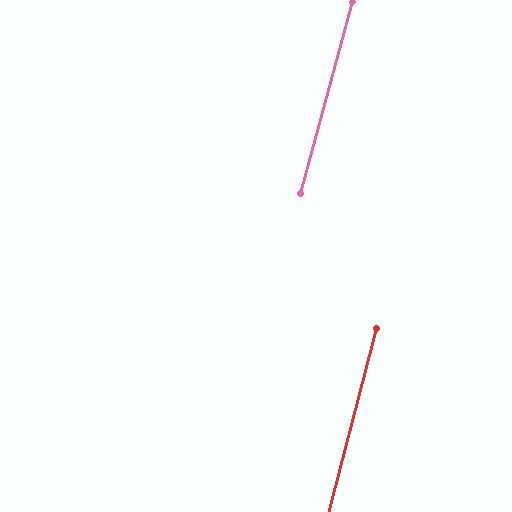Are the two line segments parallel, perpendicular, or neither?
Parallel — their directions differ by only 0.6°.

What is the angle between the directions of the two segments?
Approximately 1 degree.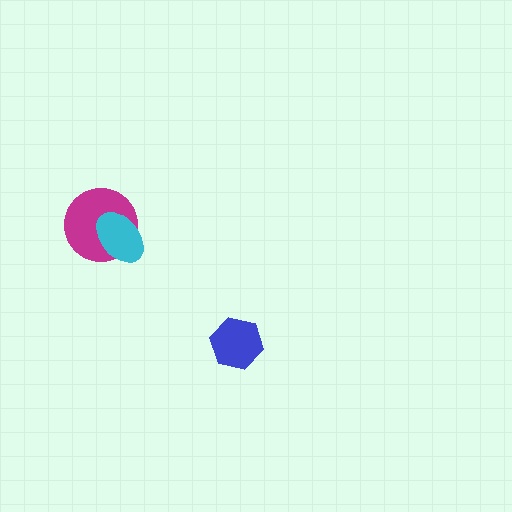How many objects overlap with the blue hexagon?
0 objects overlap with the blue hexagon.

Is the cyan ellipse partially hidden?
No, no other shape covers it.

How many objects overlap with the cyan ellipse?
1 object overlaps with the cyan ellipse.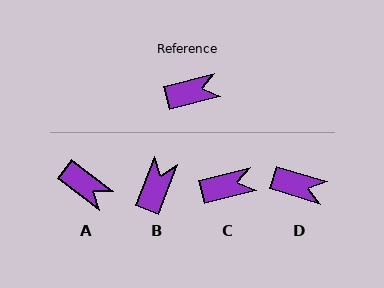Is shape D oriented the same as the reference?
No, it is off by about 32 degrees.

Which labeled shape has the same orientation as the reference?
C.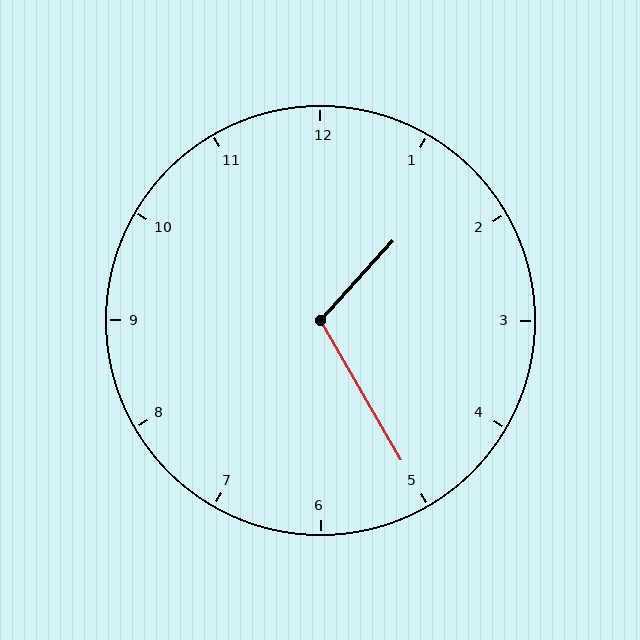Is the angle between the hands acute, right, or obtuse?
It is obtuse.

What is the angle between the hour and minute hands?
Approximately 108 degrees.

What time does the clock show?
1:25.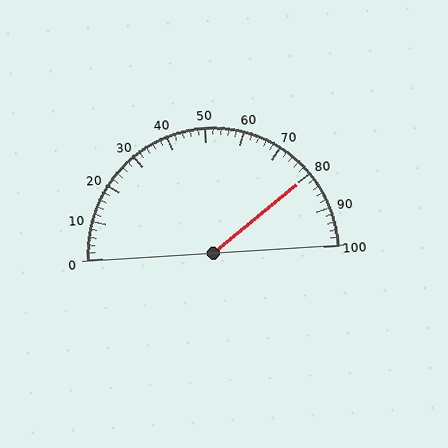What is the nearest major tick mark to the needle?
The nearest major tick mark is 80.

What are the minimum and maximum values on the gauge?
The gauge ranges from 0 to 100.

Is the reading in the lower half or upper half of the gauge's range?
The reading is in the upper half of the range (0 to 100).